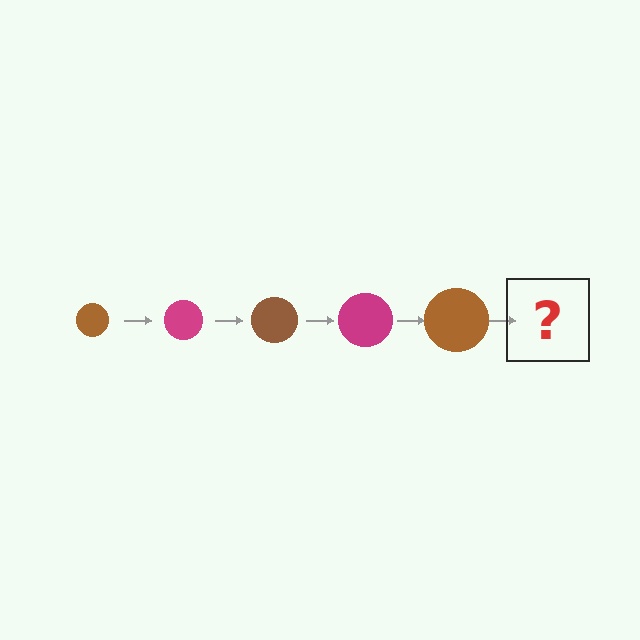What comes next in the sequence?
The next element should be a magenta circle, larger than the previous one.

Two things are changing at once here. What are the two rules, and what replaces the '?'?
The two rules are that the circle grows larger each step and the color cycles through brown and magenta. The '?' should be a magenta circle, larger than the previous one.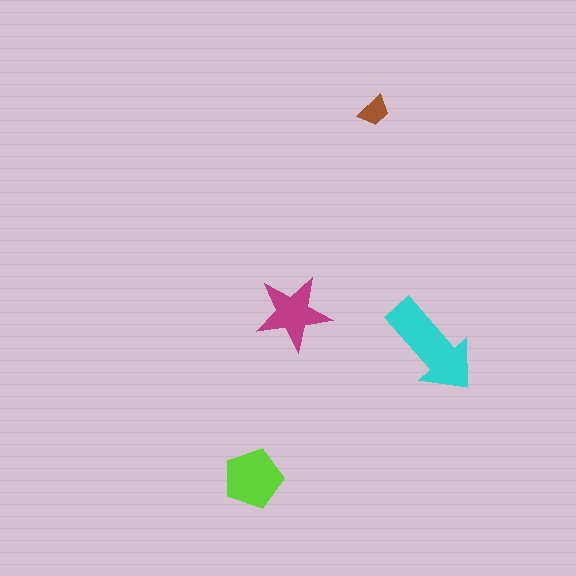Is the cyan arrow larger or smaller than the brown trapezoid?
Larger.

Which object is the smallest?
The brown trapezoid.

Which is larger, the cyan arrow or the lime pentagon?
The cyan arrow.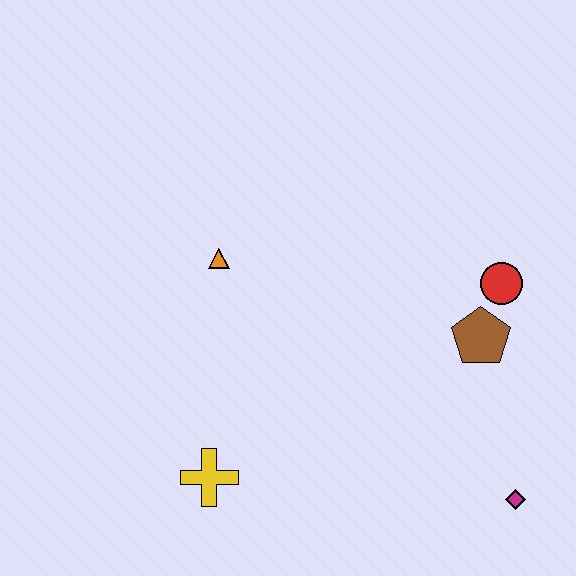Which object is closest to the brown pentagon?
The red circle is closest to the brown pentagon.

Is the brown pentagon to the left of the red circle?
Yes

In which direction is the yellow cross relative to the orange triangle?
The yellow cross is below the orange triangle.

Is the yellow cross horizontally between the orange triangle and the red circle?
No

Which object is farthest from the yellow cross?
The red circle is farthest from the yellow cross.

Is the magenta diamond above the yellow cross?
No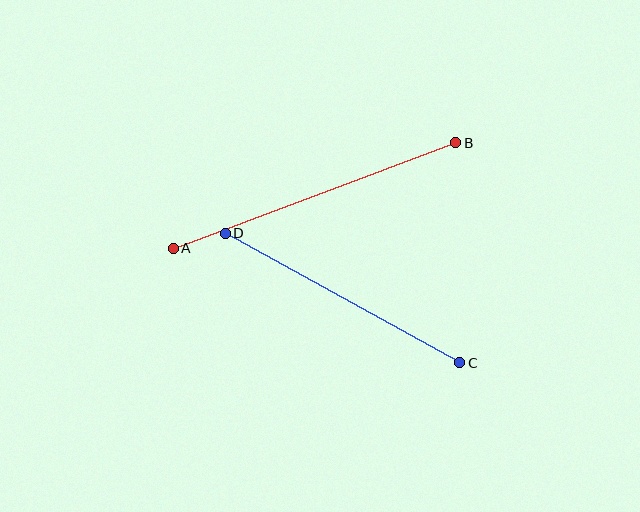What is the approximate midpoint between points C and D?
The midpoint is at approximately (343, 298) pixels.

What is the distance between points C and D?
The distance is approximately 268 pixels.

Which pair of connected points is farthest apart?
Points A and B are farthest apart.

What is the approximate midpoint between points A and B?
The midpoint is at approximately (315, 196) pixels.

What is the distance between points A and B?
The distance is approximately 302 pixels.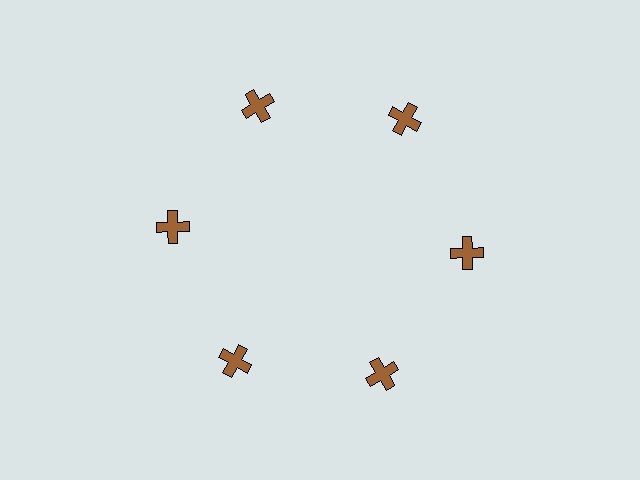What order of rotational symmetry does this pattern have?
This pattern has 6-fold rotational symmetry.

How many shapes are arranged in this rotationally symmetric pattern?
There are 6 shapes, arranged in 6 groups of 1.